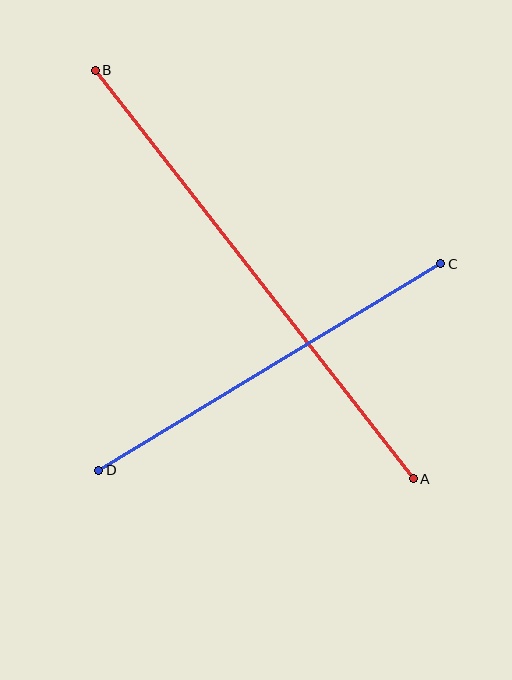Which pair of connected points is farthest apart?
Points A and B are farthest apart.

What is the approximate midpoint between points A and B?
The midpoint is at approximately (254, 275) pixels.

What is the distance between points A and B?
The distance is approximately 518 pixels.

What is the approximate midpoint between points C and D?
The midpoint is at approximately (270, 367) pixels.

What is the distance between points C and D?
The distance is approximately 399 pixels.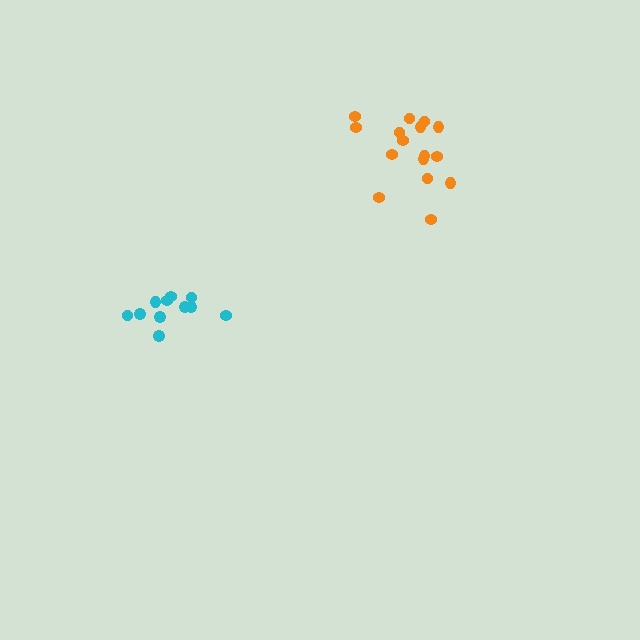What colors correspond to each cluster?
The clusters are colored: orange, cyan.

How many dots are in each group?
Group 1: 16 dots, Group 2: 11 dots (27 total).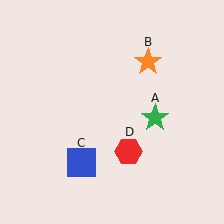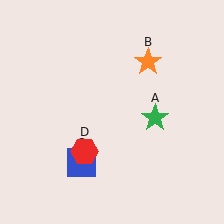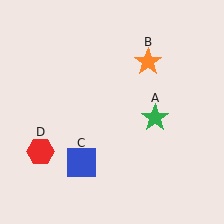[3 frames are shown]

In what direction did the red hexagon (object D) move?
The red hexagon (object D) moved left.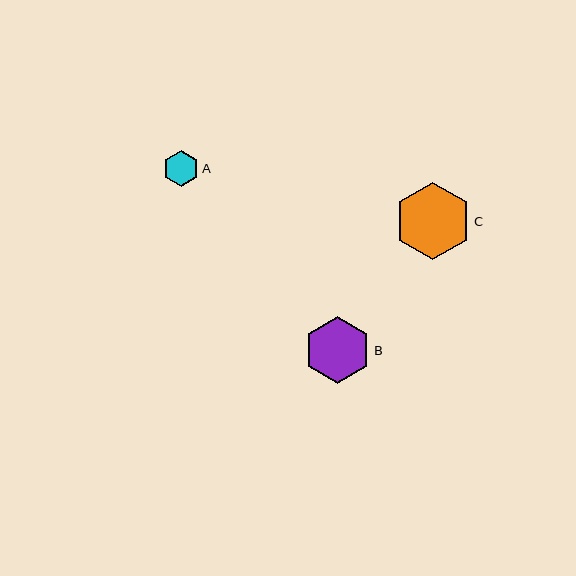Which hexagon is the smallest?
Hexagon A is the smallest with a size of approximately 36 pixels.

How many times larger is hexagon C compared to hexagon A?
Hexagon C is approximately 2.1 times the size of hexagon A.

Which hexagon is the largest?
Hexagon C is the largest with a size of approximately 77 pixels.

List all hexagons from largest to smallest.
From largest to smallest: C, B, A.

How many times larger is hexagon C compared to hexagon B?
Hexagon C is approximately 1.2 times the size of hexagon B.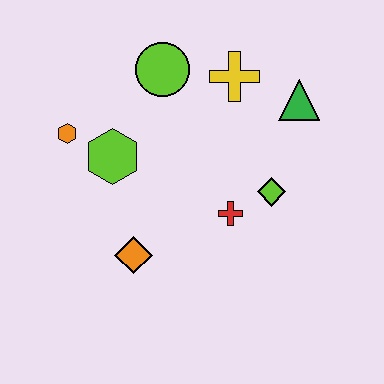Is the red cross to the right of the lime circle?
Yes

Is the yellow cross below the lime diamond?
No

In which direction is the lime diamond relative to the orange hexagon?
The lime diamond is to the right of the orange hexagon.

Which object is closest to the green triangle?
The yellow cross is closest to the green triangle.